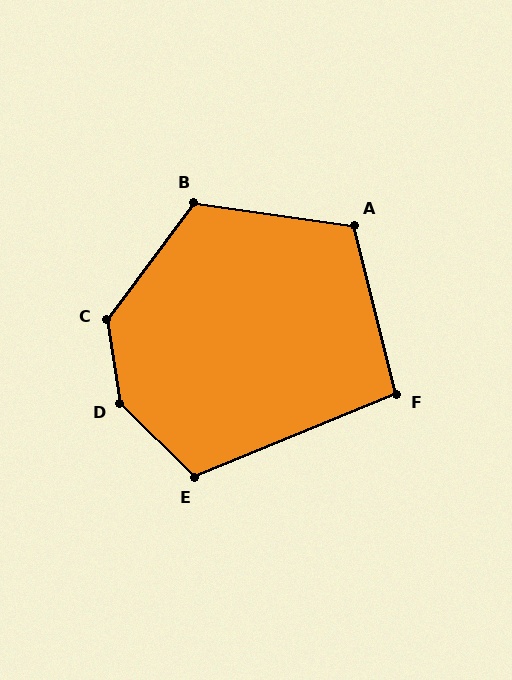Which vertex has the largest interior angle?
D, at approximately 143 degrees.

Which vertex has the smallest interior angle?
F, at approximately 98 degrees.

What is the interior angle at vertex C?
Approximately 135 degrees (obtuse).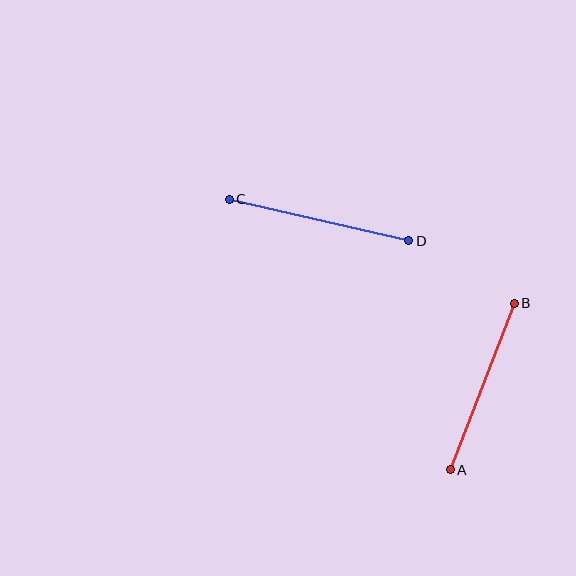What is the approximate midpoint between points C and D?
The midpoint is at approximately (319, 220) pixels.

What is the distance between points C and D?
The distance is approximately 184 pixels.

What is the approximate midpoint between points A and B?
The midpoint is at approximately (482, 386) pixels.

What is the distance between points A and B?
The distance is approximately 178 pixels.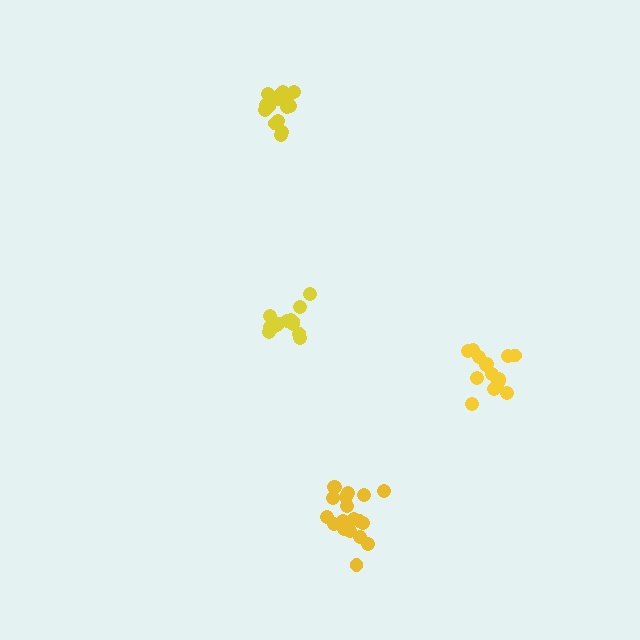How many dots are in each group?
Group 1: 15 dots, Group 2: 19 dots, Group 3: 15 dots, Group 4: 15 dots (64 total).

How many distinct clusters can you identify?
There are 4 distinct clusters.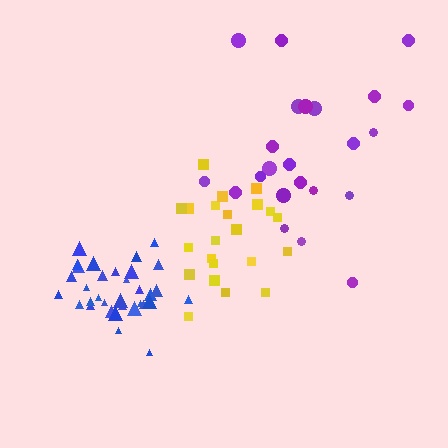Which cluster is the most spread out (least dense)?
Purple.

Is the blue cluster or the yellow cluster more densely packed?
Blue.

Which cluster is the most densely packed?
Blue.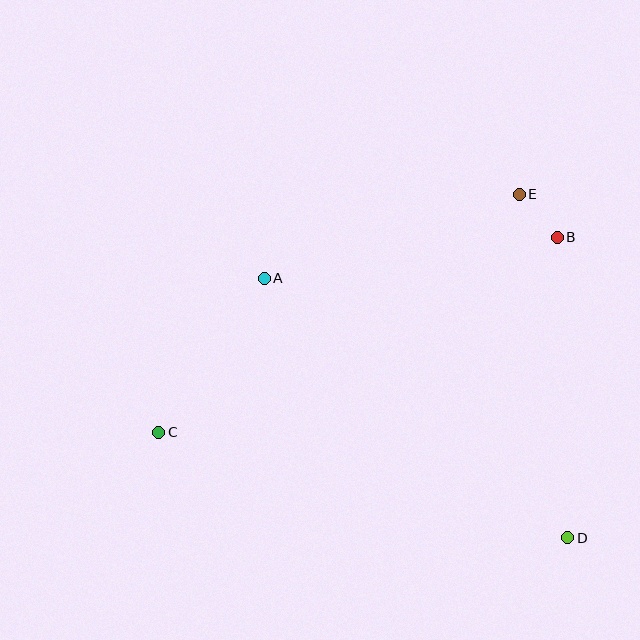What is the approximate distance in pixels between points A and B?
The distance between A and B is approximately 296 pixels.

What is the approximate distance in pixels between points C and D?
The distance between C and D is approximately 423 pixels.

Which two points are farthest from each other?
Points B and C are farthest from each other.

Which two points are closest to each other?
Points B and E are closest to each other.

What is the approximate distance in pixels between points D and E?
The distance between D and E is approximately 347 pixels.